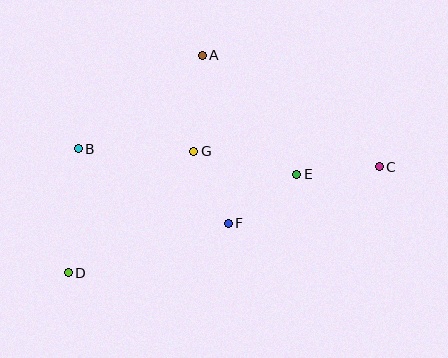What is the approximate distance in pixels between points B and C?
The distance between B and C is approximately 301 pixels.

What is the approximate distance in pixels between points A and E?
The distance between A and E is approximately 152 pixels.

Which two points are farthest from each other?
Points C and D are farthest from each other.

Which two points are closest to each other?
Points F and G are closest to each other.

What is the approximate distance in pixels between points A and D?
The distance between A and D is approximately 256 pixels.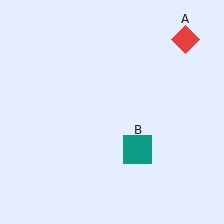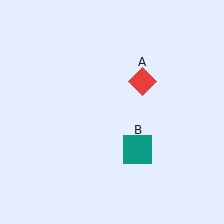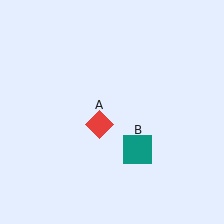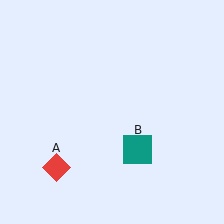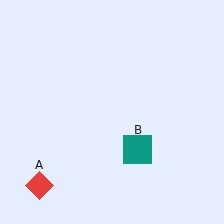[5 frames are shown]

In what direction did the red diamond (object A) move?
The red diamond (object A) moved down and to the left.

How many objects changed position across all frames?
1 object changed position: red diamond (object A).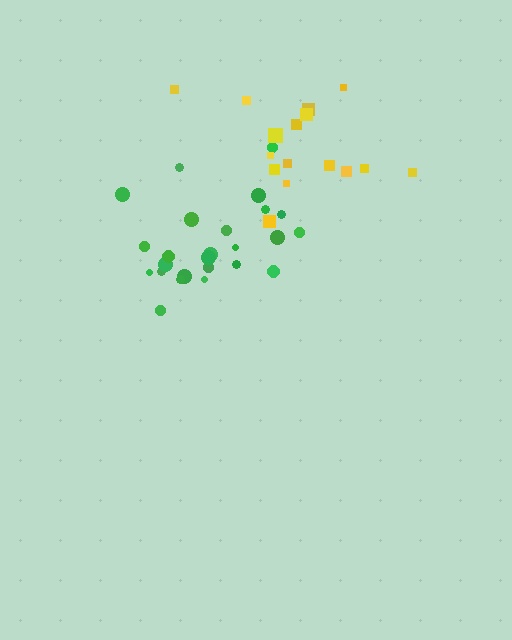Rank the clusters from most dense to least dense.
green, yellow.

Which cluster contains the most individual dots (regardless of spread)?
Green (25).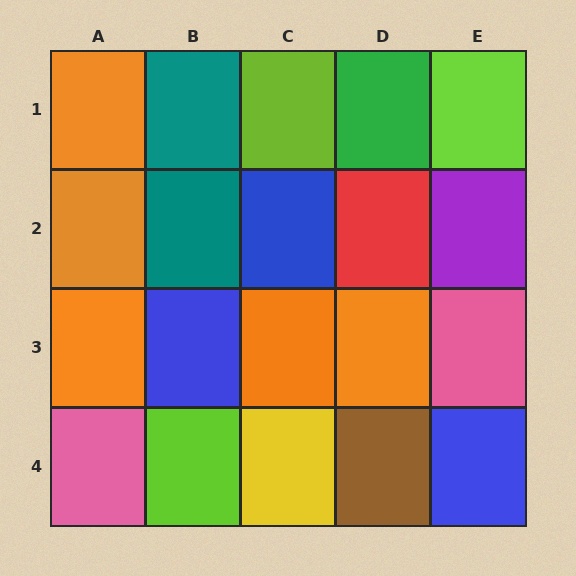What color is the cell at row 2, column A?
Orange.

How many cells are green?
1 cell is green.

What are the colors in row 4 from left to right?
Pink, lime, yellow, brown, blue.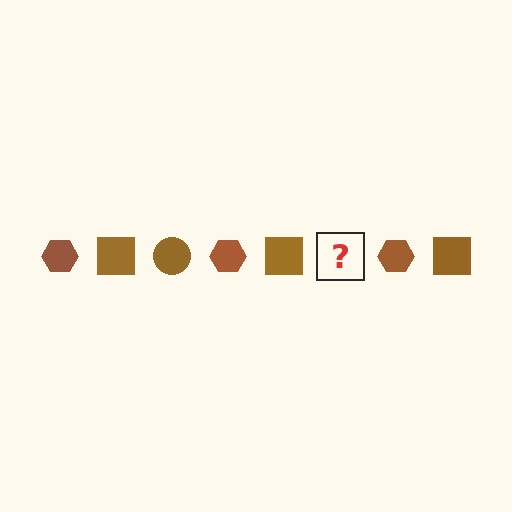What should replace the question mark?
The question mark should be replaced with a brown circle.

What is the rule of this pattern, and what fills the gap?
The rule is that the pattern cycles through hexagon, square, circle shapes in brown. The gap should be filled with a brown circle.